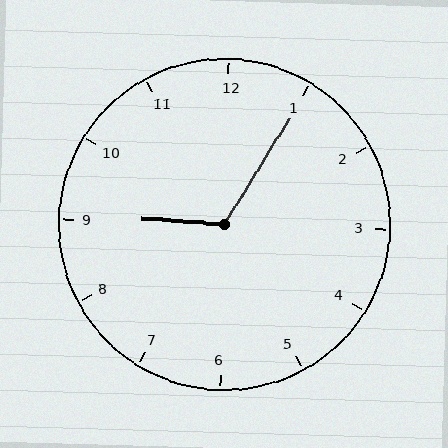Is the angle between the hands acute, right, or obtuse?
It is obtuse.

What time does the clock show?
9:05.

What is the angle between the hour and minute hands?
Approximately 118 degrees.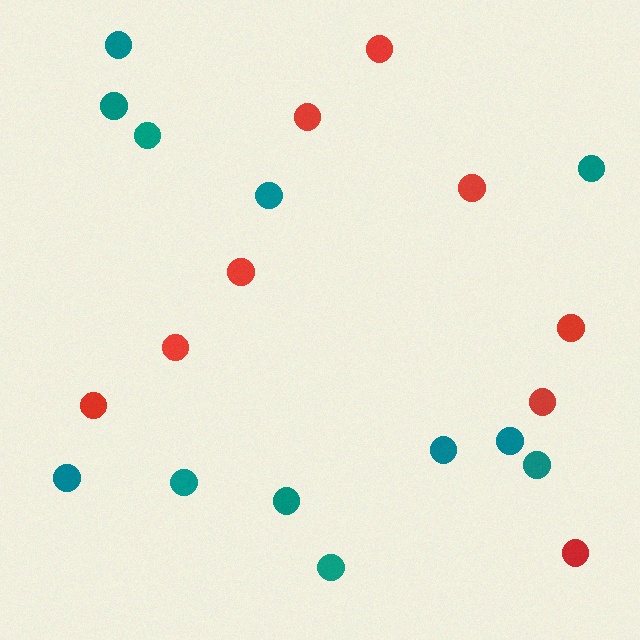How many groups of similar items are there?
There are 2 groups: one group of red circles (9) and one group of teal circles (12).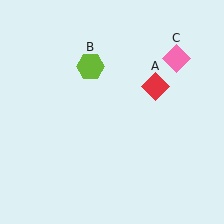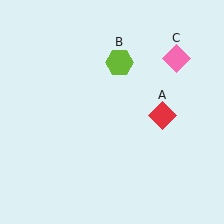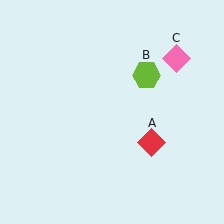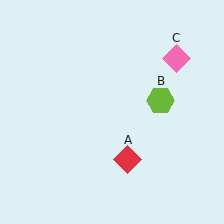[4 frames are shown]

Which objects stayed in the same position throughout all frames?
Pink diamond (object C) remained stationary.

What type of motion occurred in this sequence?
The red diamond (object A), lime hexagon (object B) rotated clockwise around the center of the scene.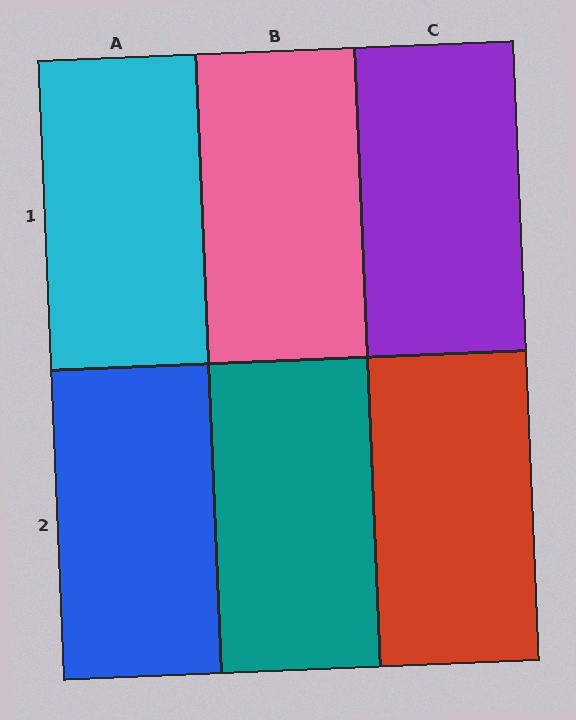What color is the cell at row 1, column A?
Cyan.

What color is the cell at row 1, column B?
Pink.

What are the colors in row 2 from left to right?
Blue, teal, red.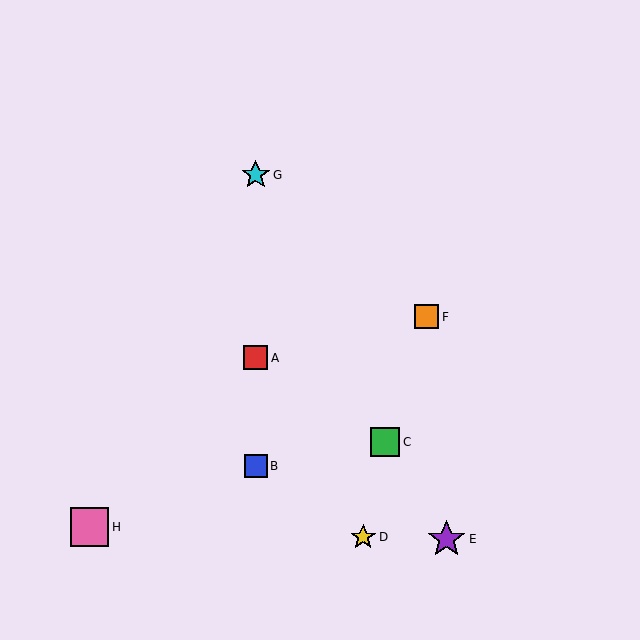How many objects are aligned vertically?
3 objects (A, B, G) are aligned vertically.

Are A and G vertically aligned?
Yes, both are at x≈256.